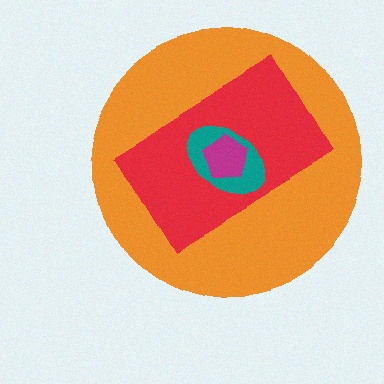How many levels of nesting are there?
4.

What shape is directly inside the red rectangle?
The teal ellipse.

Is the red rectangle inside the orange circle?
Yes.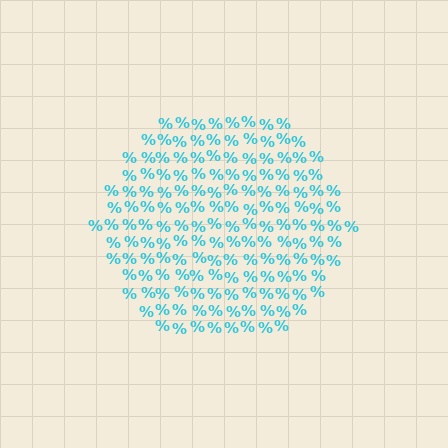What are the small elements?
The small elements are percent signs.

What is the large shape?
The large shape is a hexagon.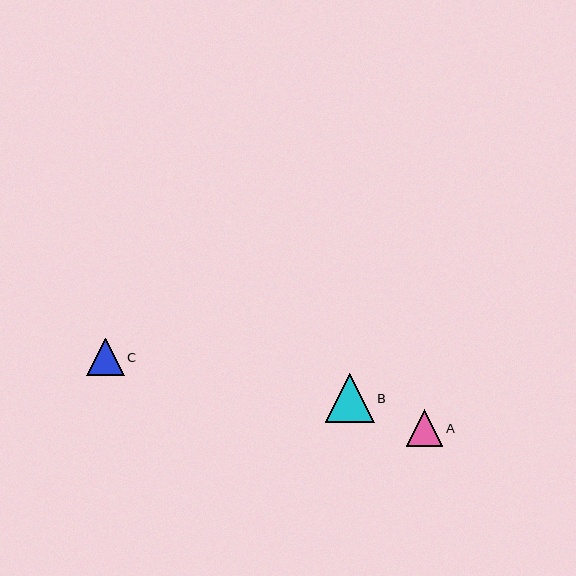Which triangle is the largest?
Triangle B is the largest with a size of approximately 49 pixels.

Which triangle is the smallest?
Triangle A is the smallest with a size of approximately 37 pixels.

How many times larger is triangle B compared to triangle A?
Triangle B is approximately 1.3 times the size of triangle A.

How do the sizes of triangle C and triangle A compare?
Triangle C and triangle A are approximately the same size.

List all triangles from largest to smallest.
From largest to smallest: B, C, A.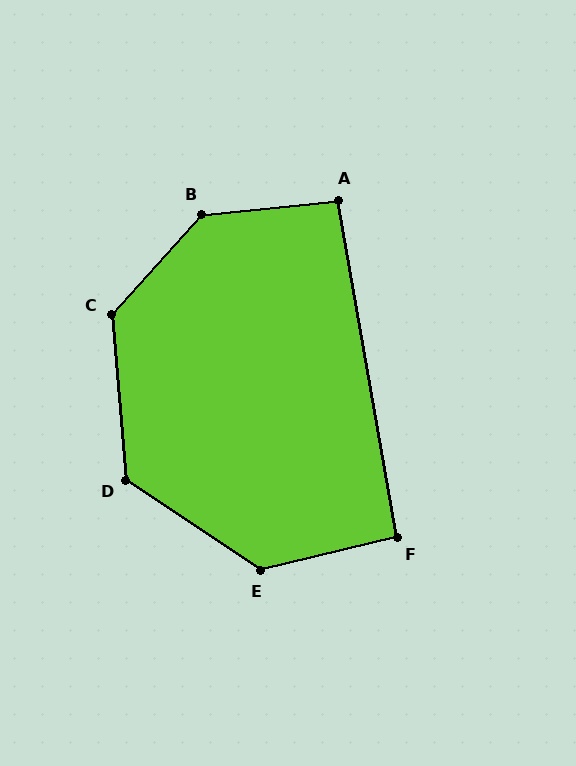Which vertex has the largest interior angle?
B, at approximately 138 degrees.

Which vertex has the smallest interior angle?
F, at approximately 94 degrees.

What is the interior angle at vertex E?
Approximately 133 degrees (obtuse).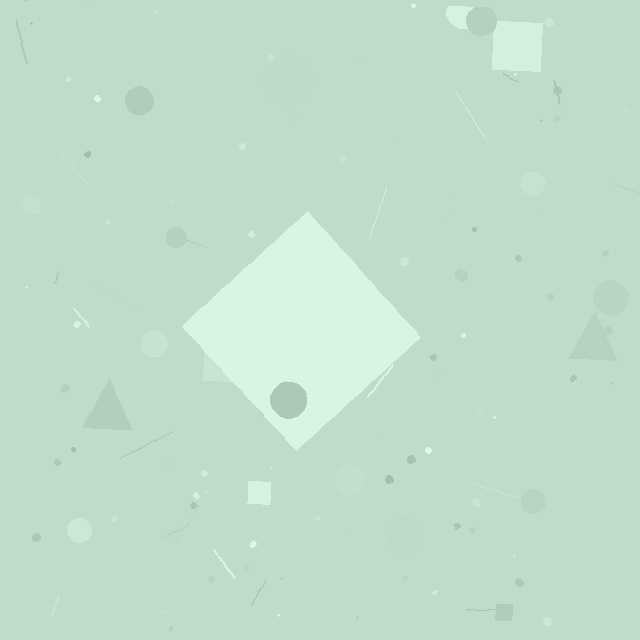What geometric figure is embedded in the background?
A diamond is embedded in the background.